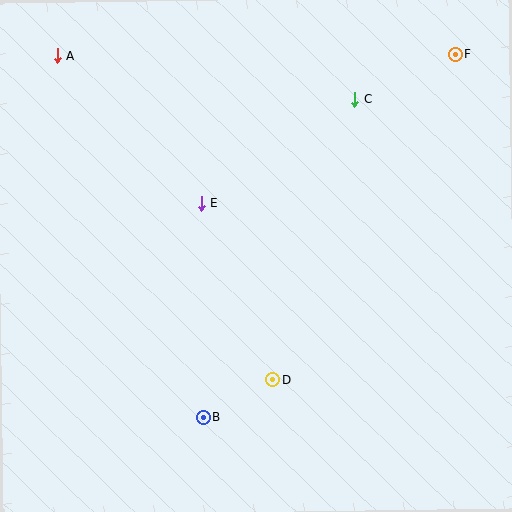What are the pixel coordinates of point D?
Point D is at (273, 379).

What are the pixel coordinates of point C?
Point C is at (355, 99).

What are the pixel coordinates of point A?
Point A is at (57, 56).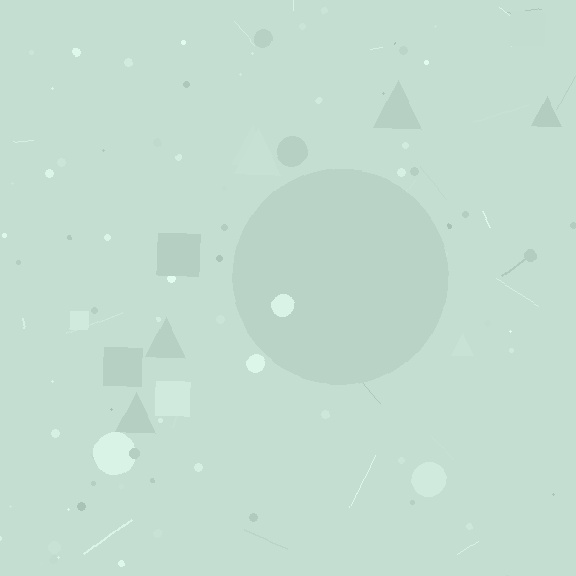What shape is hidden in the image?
A circle is hidden in the image.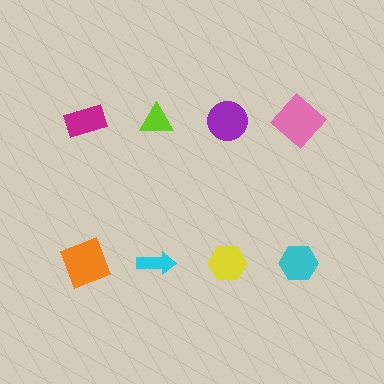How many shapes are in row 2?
4 shapes.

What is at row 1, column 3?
A purple circle.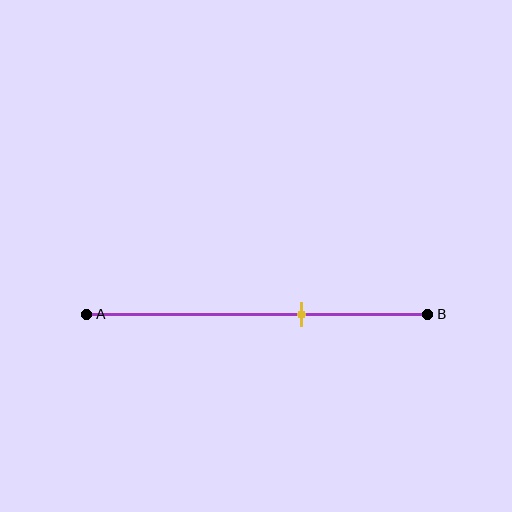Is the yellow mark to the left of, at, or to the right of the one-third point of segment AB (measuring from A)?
The yellow mark is to the right of the one-third point of segment AB.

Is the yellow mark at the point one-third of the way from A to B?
No, the mark is at about 65% from A, not at the 33% one-third point.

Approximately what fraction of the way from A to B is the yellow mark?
The yellow mark is approximately 65% of the way from A to B.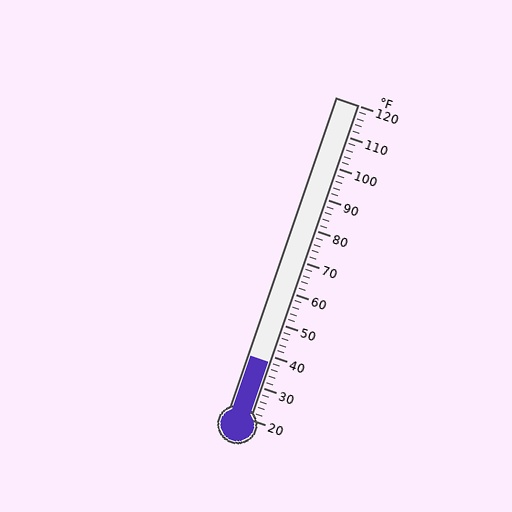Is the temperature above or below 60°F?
The temperature is below 60°F.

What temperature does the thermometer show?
The thermometer shows approximately 38°F.